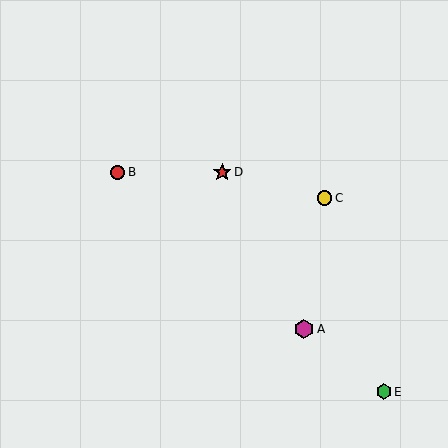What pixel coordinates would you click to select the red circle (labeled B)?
Click at (118, 172) to select the red circle B.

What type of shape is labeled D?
Shape D is a red star.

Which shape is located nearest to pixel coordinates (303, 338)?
The magenta hexagon (labeled A) at (304, 329) is nearest to that location.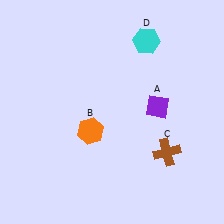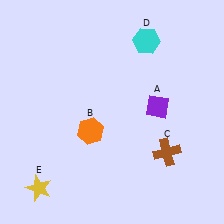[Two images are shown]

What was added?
A yellow star (E) was added in Image 2.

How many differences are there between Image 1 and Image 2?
There is 1 difference between the two images.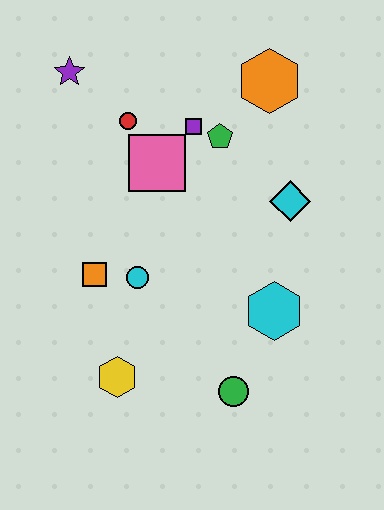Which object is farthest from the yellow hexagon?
The orange hexagon is farthest from the yellow hexagon.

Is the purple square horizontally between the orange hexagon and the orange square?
Yes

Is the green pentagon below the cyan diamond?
No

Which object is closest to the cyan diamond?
The green pentagon is closest to the cyan diamond.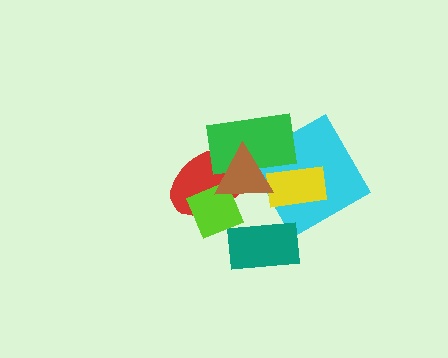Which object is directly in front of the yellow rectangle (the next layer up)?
The green rectangle is directly in front of the yellow rectangle.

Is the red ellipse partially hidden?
Yes, it is partially covered by another shape.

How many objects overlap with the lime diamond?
2 objects overlap with the lime diamond.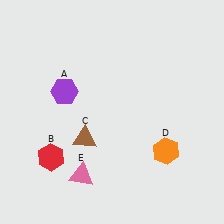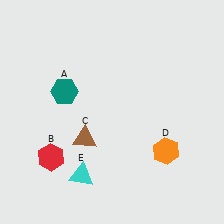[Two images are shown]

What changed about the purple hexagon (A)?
In Image 1, A is purple. In Image 2, it changed to teal.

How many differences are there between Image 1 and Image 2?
There are 2 differences between the two images.